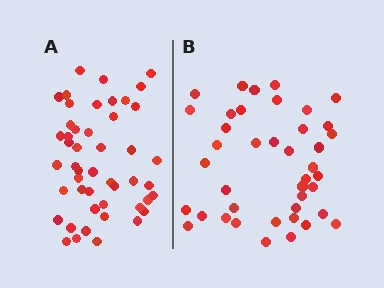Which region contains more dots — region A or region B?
Region A (the left region) has more dots.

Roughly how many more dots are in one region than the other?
Region A has roughly 8 or so more dots than region B.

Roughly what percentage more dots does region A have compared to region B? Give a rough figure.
About 15% more.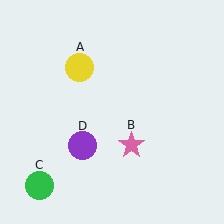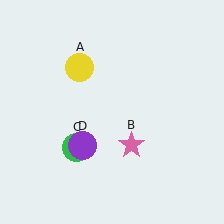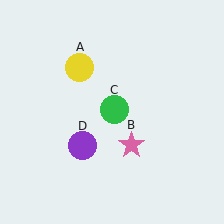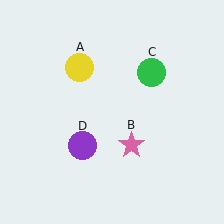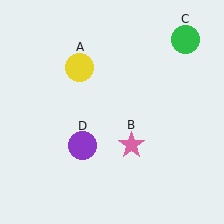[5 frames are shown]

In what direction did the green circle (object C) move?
The green circle (object C) moved up and to the right.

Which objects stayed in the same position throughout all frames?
Yellow circle (object A) and pink star (object B) and purple circle (object D) remained stationary.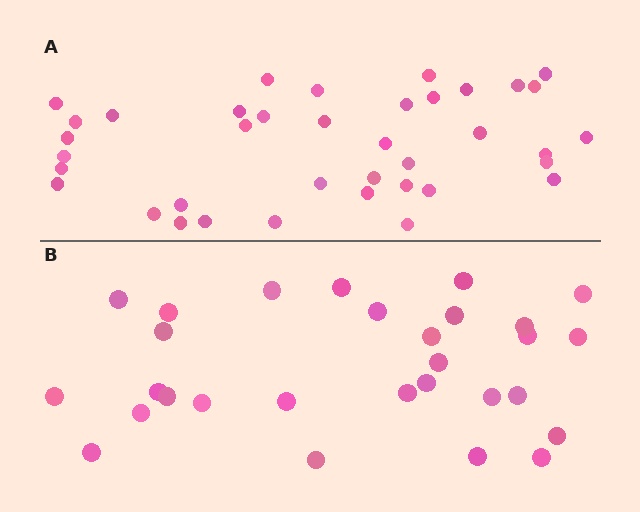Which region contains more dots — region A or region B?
Region A (the top region) has more dots.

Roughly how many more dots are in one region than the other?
Region A has roughly 8 or so more dots than region B.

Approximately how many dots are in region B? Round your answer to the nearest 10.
About 30 dots. (The exact count is 29, which rounds to 30.)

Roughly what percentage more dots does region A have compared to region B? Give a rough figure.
About 30% more.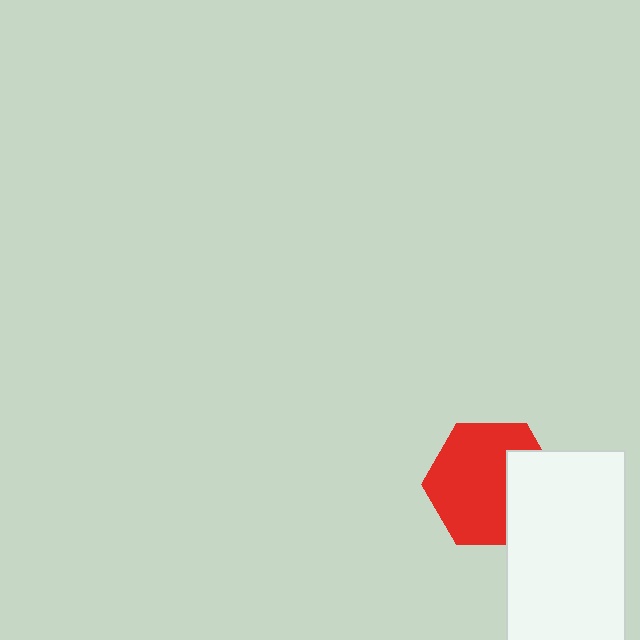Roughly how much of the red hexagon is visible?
Most of it is visible (roughly 69%).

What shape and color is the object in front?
The object in front is a white rectangle.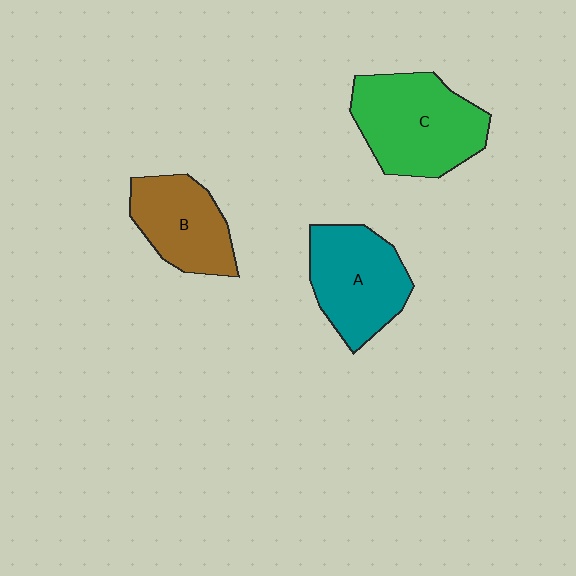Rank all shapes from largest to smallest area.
From largest to smallest: C (green), A (teal), B (brown).